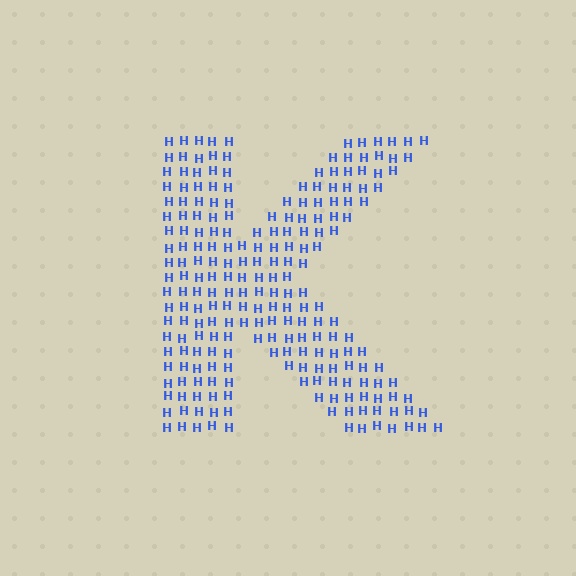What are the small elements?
The small elements are letter H's.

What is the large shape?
The large shape is the letter K.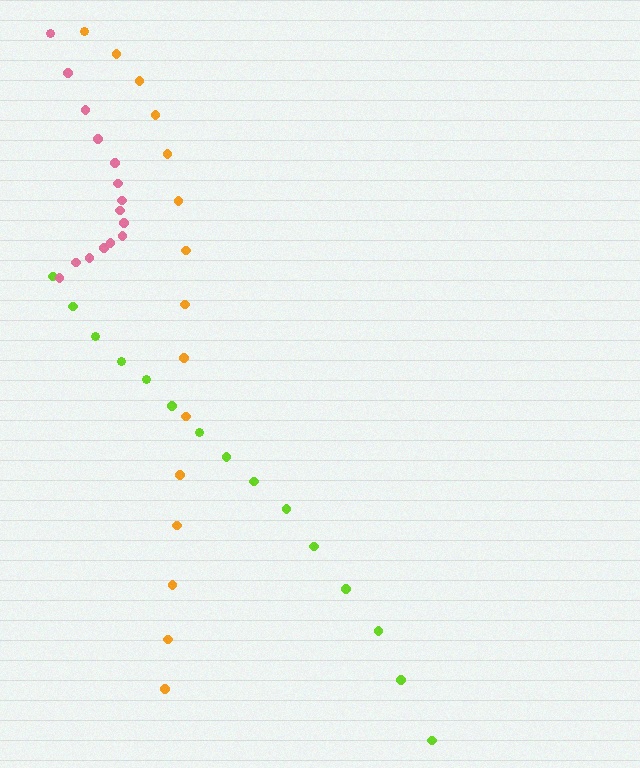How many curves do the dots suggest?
There are 3 distinct paths.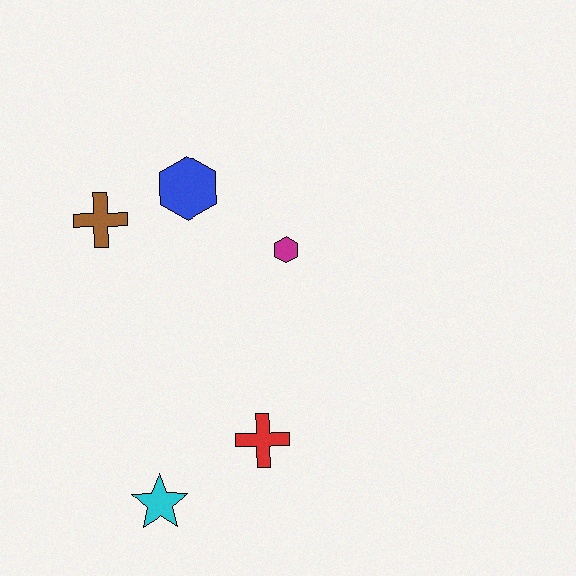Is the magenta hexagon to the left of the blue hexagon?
No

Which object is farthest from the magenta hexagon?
The cyan star is farthest from the magenta hexagon.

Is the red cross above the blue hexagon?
No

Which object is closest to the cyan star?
The red cross is closest to the cyan star.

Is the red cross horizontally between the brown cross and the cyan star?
No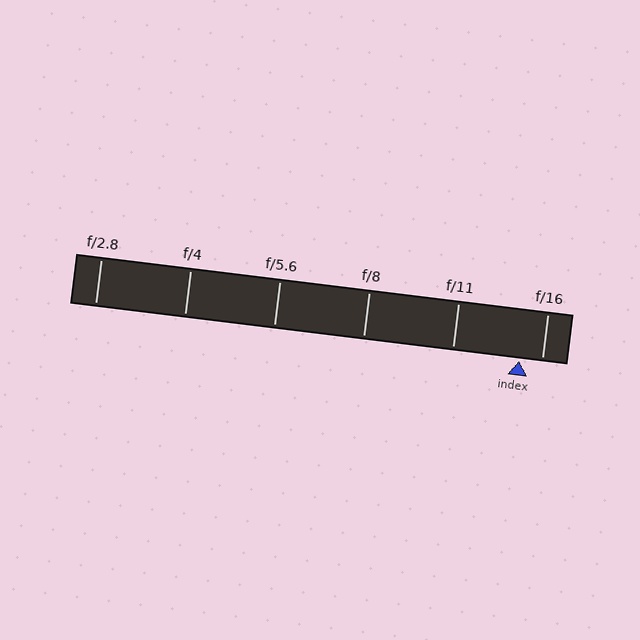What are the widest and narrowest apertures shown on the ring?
The widest aperture shown is f/2.8 and the narrowest is f/16.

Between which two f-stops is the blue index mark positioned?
The index mark is between f/11 and f/16.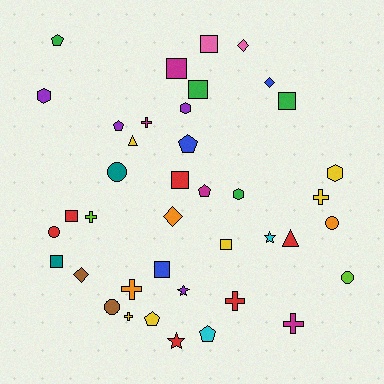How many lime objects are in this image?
There are 2 lime objects.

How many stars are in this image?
There are 3 stars.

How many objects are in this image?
There are 40 objects.